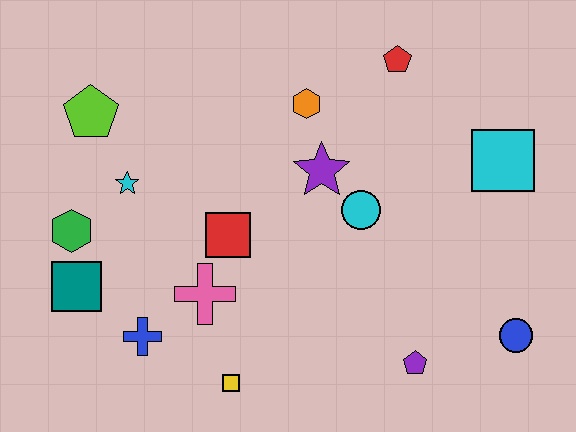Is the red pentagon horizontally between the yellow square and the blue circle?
Yes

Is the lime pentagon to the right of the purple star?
No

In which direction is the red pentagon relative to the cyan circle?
The red pentagon is above the cyan circle.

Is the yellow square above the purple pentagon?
No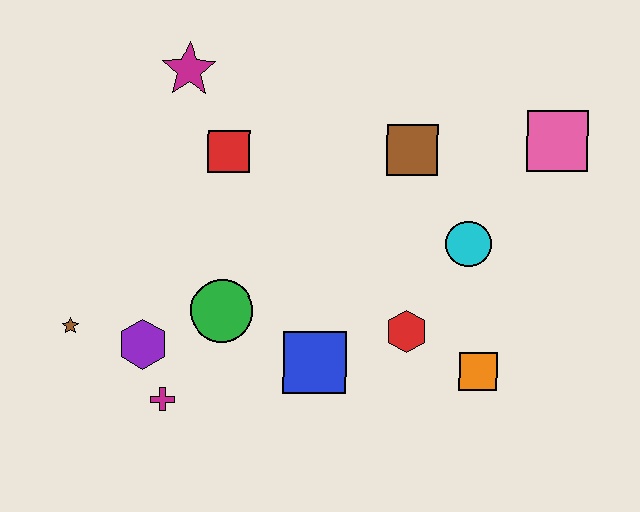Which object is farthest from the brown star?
The pink square is farthest from the brown star.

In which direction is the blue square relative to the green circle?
The blue square is to the right of the green circle.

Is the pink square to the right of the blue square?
Yes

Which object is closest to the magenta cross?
The purple hexagon is closest to the magenta cross.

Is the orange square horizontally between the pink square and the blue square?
Yes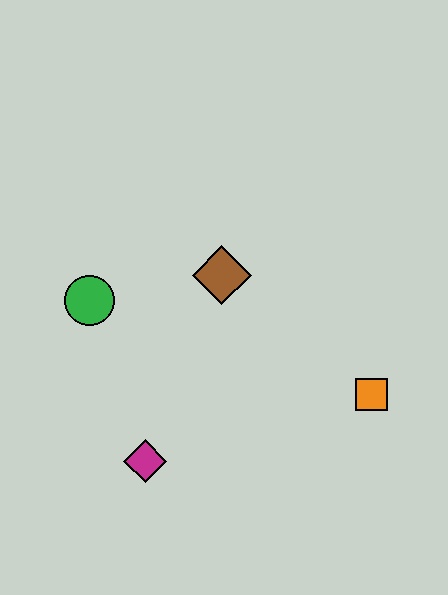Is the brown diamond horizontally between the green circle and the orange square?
Yes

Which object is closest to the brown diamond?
The green circle is closest to the brown diamond.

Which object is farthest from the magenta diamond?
The orange square is farthest from the magenta diamond.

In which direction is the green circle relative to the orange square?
The green circle is to the left of the orange square.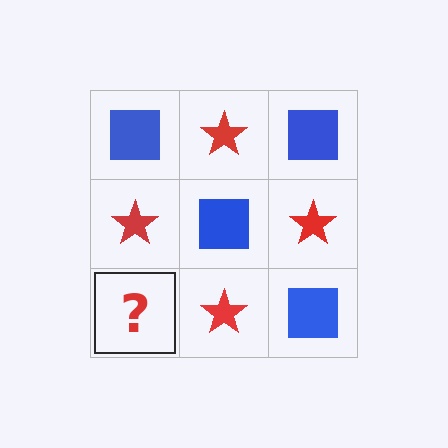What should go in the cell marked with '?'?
The missing cell should contain a blue square.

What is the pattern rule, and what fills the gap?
The rule is that it alternates blue square and red star in a checkerboard pattern. The gap should be filled with a blue square.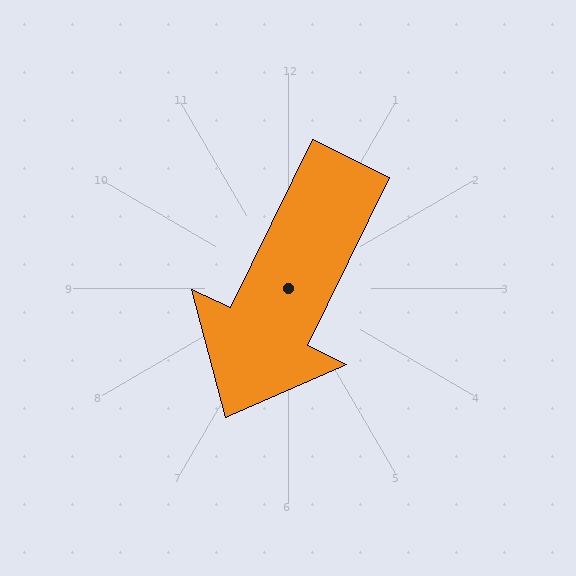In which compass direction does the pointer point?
Southwest.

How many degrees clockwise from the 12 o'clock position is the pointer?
Approximately 206 degrees.